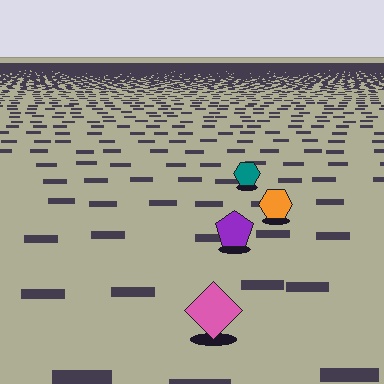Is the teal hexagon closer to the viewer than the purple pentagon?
No. The purple pentagon is closer — you can tell from the texture gradient: the ground texture is coarser near it.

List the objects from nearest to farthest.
From nearest to farthest: the pink diamond, the purple pentagon, the orange hexagon, the teal hexagon.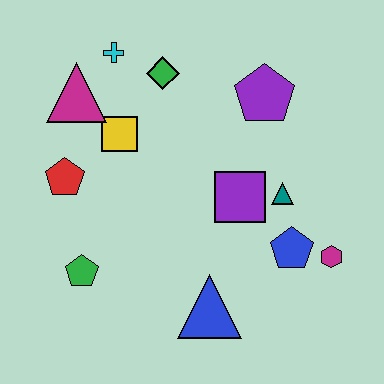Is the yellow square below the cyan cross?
Yes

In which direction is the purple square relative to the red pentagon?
The purple square is to the right of the red pentagon.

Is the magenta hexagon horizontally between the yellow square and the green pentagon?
No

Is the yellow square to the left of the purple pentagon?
Yes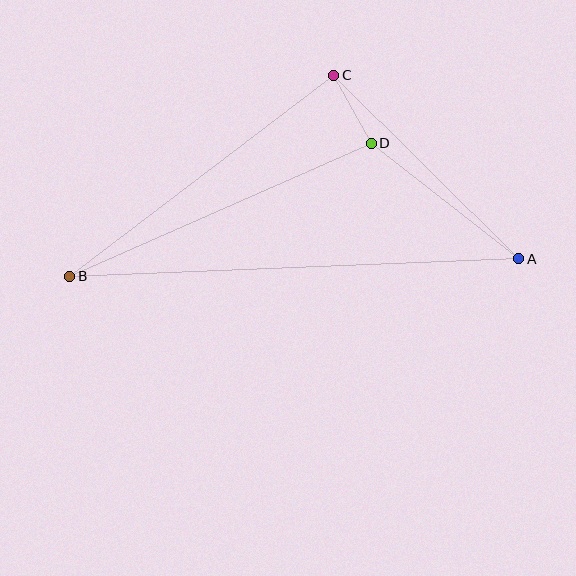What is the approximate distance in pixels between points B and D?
The distance between B and D is approximately 329 pixels.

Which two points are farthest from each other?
Points A and B are farthest from each other.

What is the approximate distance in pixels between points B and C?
The distance between B and C is approximately 331 pixels.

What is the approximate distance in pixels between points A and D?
The distance between A and D is approximately 187 pixels.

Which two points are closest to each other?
Points C and D are closest to each other.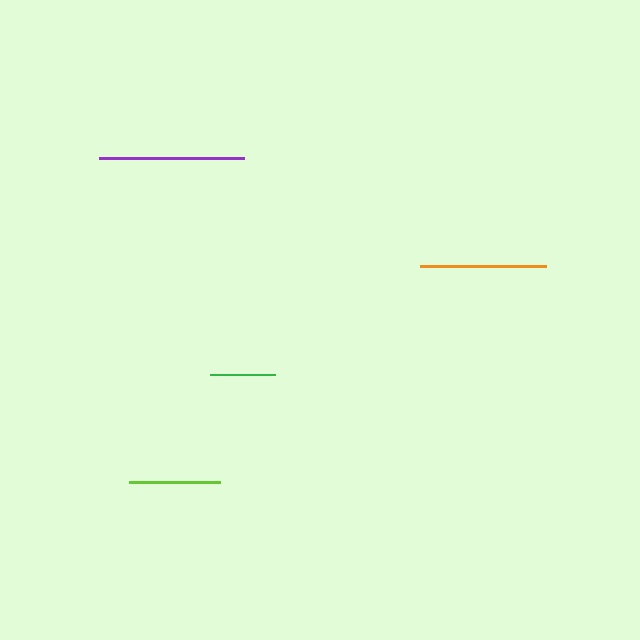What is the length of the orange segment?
The orange segment is approximately 125 pixels long.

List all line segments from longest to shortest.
From longest to shortest: purple, orange, lime, green.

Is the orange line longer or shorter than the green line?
The orange line is longer than the green line.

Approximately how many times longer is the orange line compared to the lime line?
The orange line is approximately 1.4 times the length of the lime line.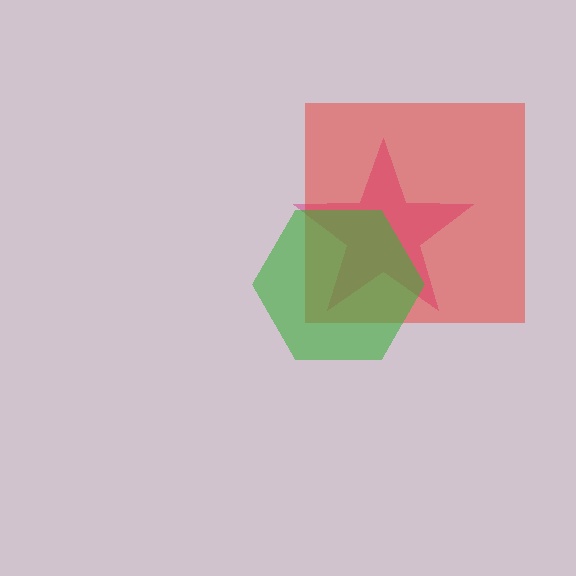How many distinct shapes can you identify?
There are 3 distinct shapes: a magenta star, a red square, a green hexagon.